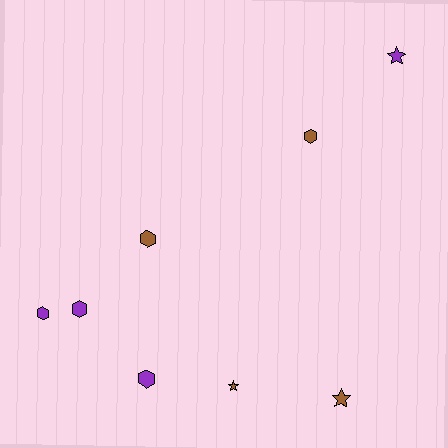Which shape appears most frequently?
Hexagon, with 5 objects.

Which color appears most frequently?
Brown, with 4 objects.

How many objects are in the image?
There are 8 objects.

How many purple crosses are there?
There are no purple crosses.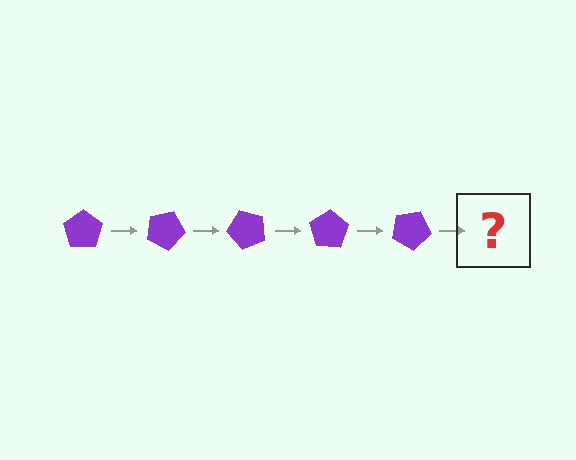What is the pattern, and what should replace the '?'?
The pattern is that the pentagon rotates 25 degrees each step. The '?' should be a purple pentagon rotated 125 degrees.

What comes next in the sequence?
The next element should be a purple pentagon rotated 125 degrees.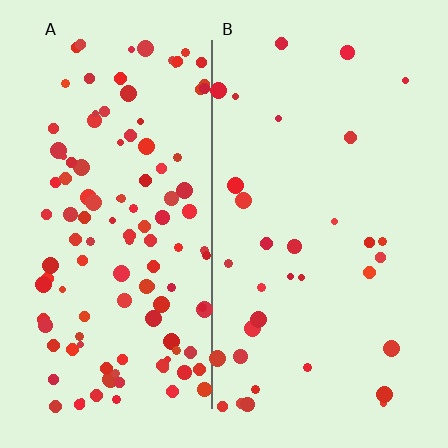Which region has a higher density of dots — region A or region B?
A (the left).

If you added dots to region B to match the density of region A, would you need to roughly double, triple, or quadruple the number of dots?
Approximately quadruple.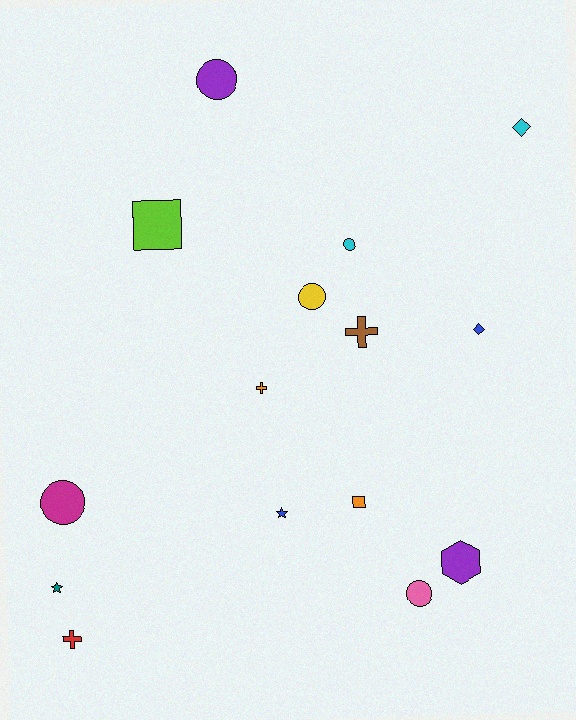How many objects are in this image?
There are 15 objects.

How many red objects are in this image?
There is 1 red object.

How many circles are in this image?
There are 5 circles.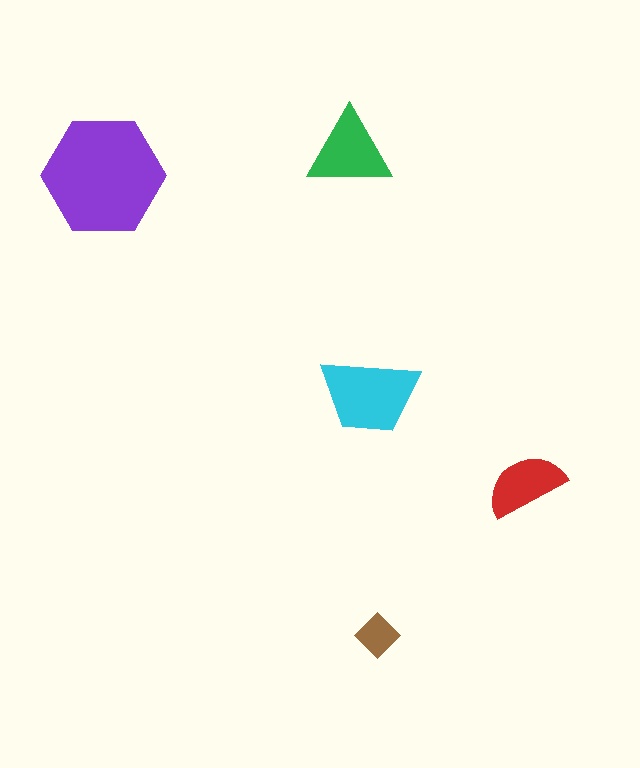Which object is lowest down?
The brown diamond is bottommost.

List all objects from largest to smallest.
The purple hexagon, the cyan trapezoid, the green triangle, the red semicircle, the brown diamond.